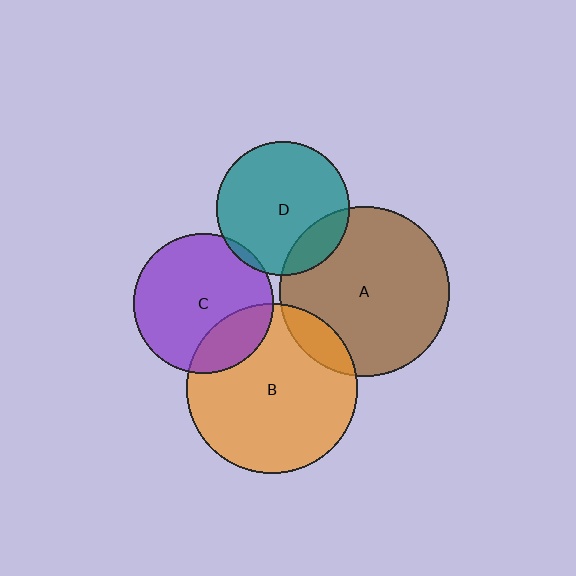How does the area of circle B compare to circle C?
Approximately 1.5 times.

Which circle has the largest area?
Circle A (brown).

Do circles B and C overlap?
Yes.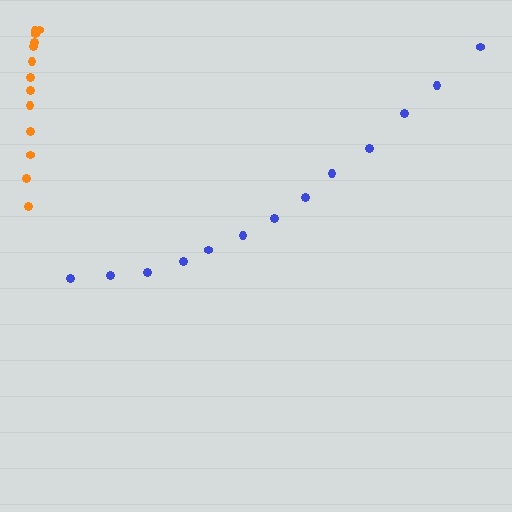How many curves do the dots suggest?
There are 2 distinct paths.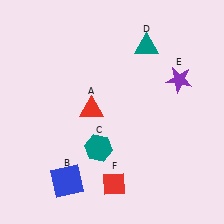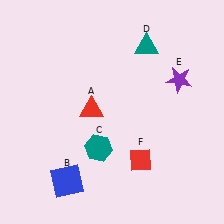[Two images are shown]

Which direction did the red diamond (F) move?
The red diamond (F) moved right.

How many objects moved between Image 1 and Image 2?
1 object moved between the two images.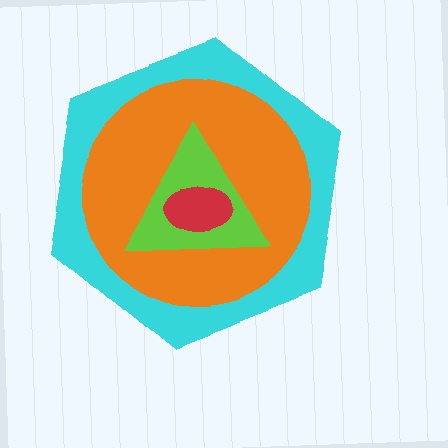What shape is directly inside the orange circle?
The lime triangle.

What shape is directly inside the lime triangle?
The red ellipse.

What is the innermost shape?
The red ellipse.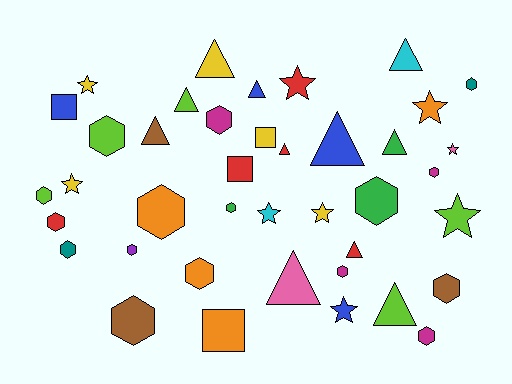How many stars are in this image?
There are 9 stars.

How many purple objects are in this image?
There is 1 purple object.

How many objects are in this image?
There are 40 objects.